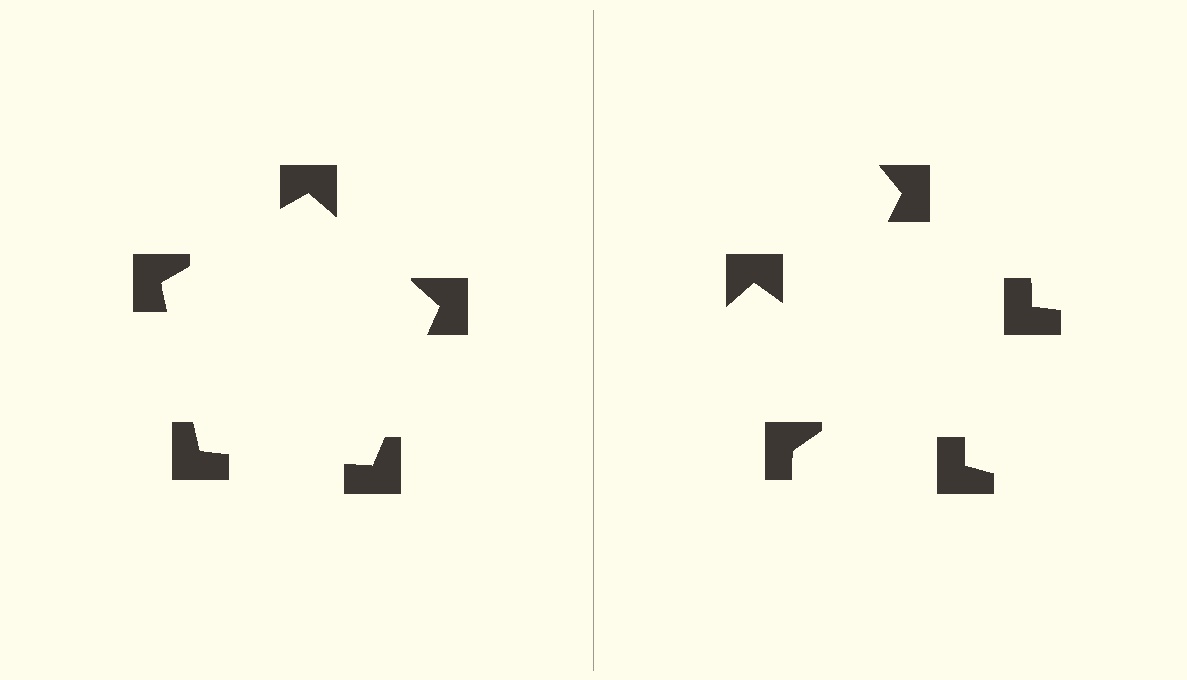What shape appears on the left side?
An illusory pentagon.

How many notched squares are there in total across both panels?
10 — 5 on each side.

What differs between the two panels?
The notched squares are positioned identically on both sides; only the wedge orientations differ. On the left they align to a pentagon; on the right they are misaligned.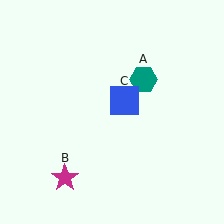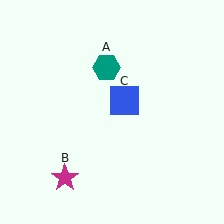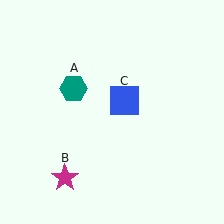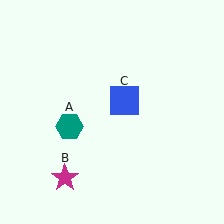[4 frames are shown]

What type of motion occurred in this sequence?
The teal hexagon (object A) rotated counterclockwise around the center of the scene.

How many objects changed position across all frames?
1 object changed position: teal hexagon (object A).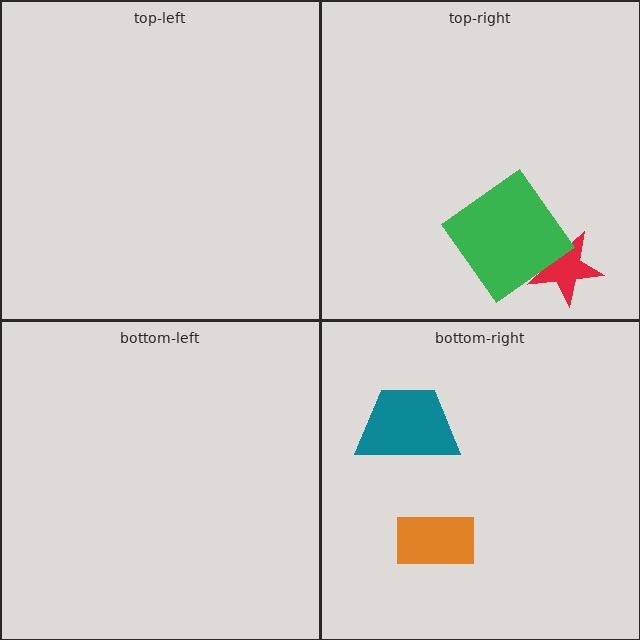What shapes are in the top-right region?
The red star, the green diamond.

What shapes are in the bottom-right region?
The orange rectangle, the teal trapezoid.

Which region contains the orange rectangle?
The bottom-right region.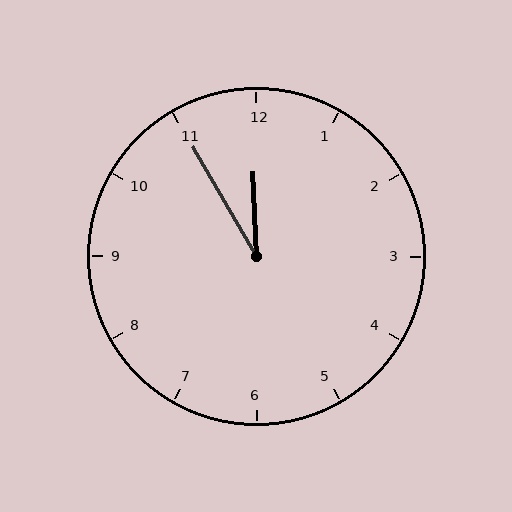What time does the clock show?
11:55.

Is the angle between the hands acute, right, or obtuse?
It is acute.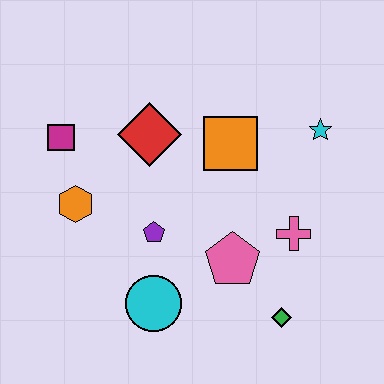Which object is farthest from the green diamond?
The magenta square is farthest from the green diamond.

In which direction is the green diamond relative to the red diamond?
The green diamond is below the red diamond.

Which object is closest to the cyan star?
The orange square is closest to the cyan star.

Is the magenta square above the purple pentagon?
Yes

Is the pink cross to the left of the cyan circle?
No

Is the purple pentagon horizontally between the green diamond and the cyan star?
No